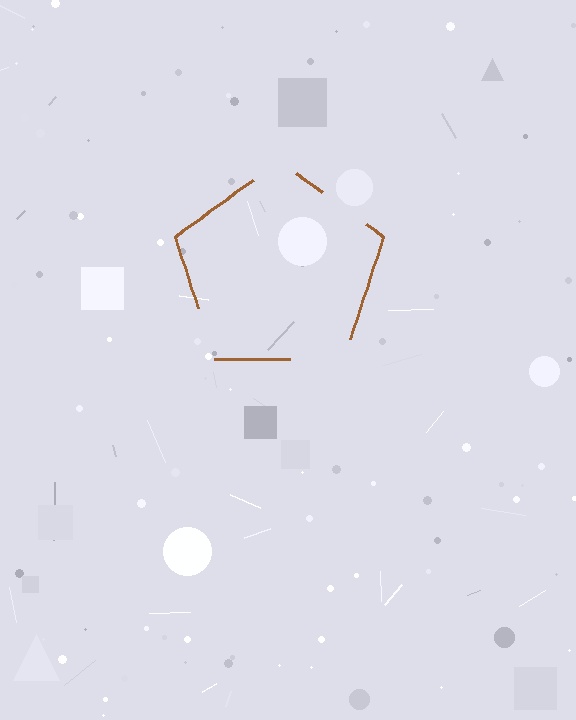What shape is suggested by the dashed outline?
The dashed outline suggests a pentagon.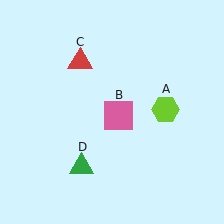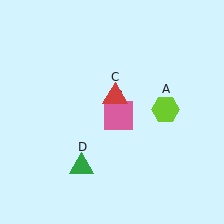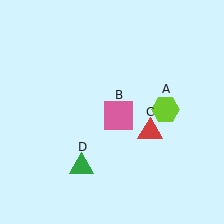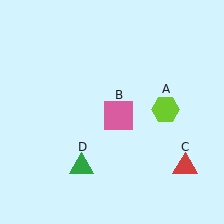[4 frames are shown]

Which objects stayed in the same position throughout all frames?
Lime hexagon (object A) and pink square (object B) and green triangle (object D) remained stationary.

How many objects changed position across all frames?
1 object changed position: red triangle (object C).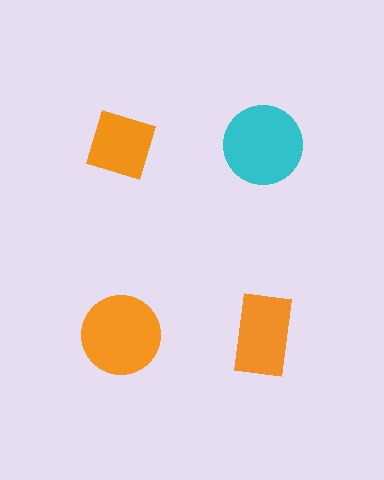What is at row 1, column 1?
An orange diamond.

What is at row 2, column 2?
An orange rectangle.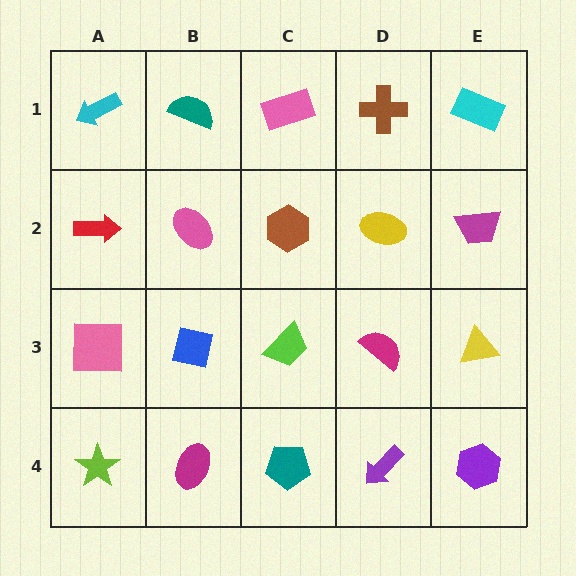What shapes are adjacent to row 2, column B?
A teal semicircle (row 1, column B), a blue square (row 3, column B), a red arrow (row 2, column A), a brown hexagon (row 2, column C).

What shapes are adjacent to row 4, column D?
A magenta semicircle (row 3, column D), a teal pentagon (row 4, column C), a purple hexagon (row 4, column E).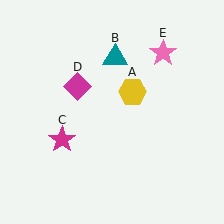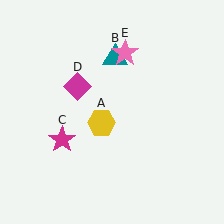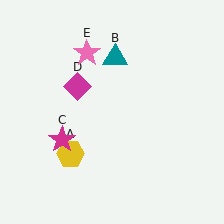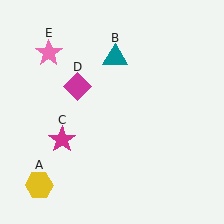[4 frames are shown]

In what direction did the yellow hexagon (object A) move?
The yellow hexagon (object A) moved down and to the left.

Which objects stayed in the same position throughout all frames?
Teal triangle (object B) and magenta star (object C) and magenta diamond (object D) remained stationary.